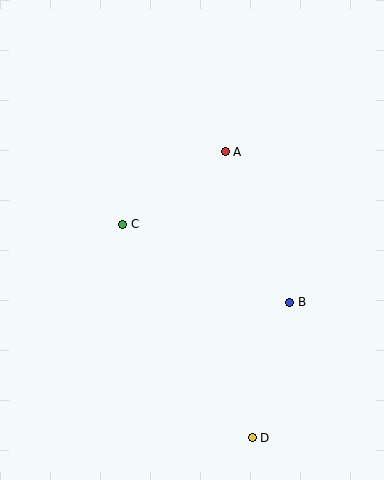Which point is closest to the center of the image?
Point C at (123, 224) is closest to the center.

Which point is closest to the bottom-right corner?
Point D is closest to the bottom-right corner.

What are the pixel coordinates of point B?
Point B is at (289, 302).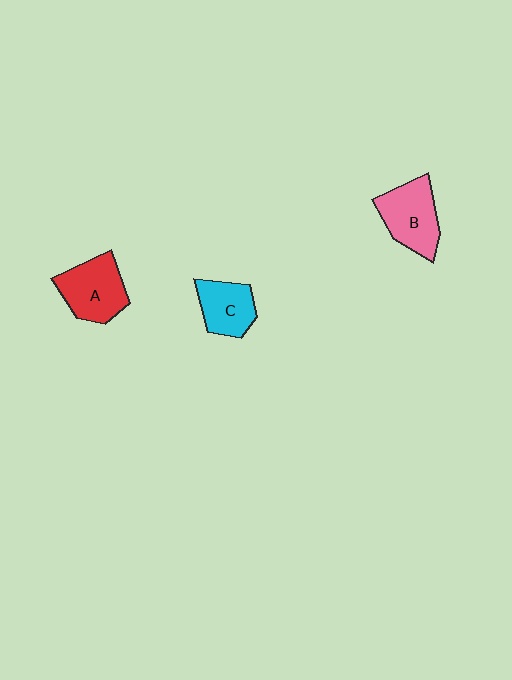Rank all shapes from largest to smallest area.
From largest to smallest: B (pink), A (red), C (cyan).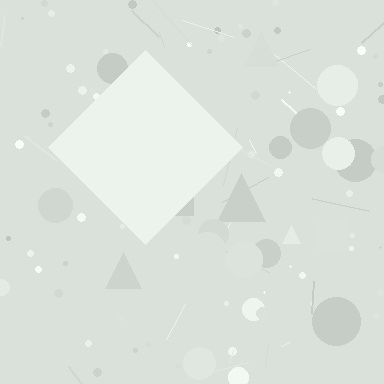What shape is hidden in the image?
A diamond is hidden in the image.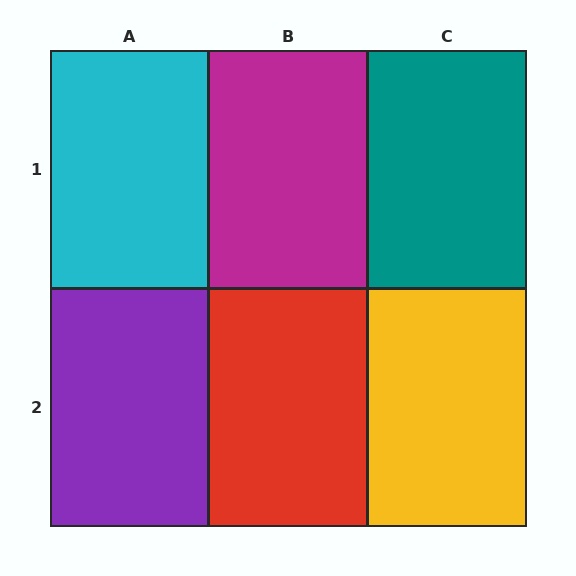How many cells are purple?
1 cell is purple.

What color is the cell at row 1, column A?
Cyan.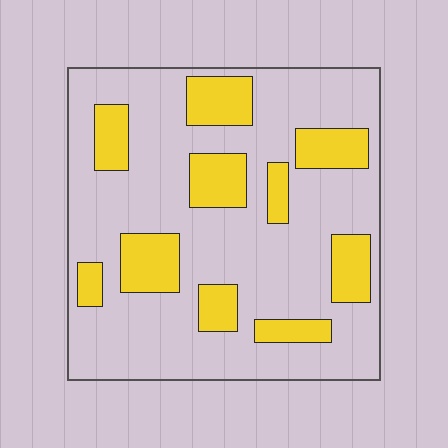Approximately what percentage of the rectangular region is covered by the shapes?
Approximately 25%.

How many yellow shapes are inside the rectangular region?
10.